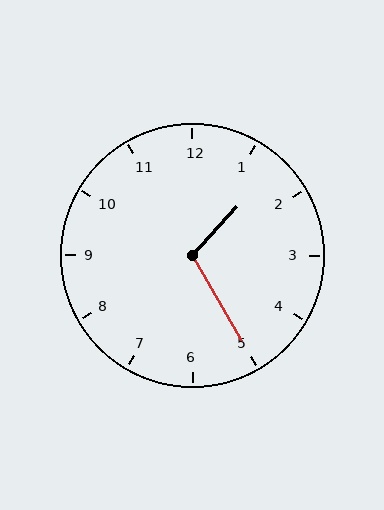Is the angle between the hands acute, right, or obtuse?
It is obtuse.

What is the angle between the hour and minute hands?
Approximately 108 degrees.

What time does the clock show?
1:25.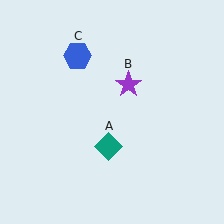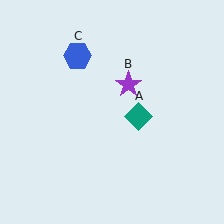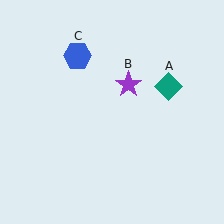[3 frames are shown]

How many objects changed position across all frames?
1 object changed position: teal diamond (object A).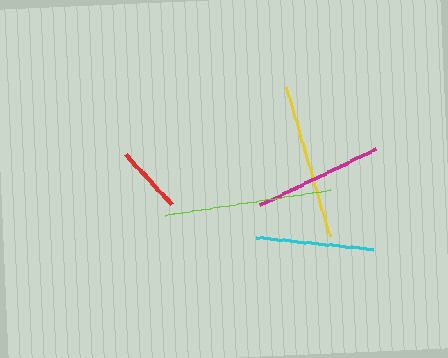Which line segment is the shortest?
The red line is the shortest at approximately 68 pixels.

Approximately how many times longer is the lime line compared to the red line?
The lime line is approximately 2.4 times the length of the red line.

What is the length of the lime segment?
The lime segment is approximately 167 pixels long.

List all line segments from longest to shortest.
From longest to shortest: lime, yellow, magenta, cyan, red.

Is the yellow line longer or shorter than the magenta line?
The yellow line is longer than the magenta line.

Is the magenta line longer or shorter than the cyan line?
The magenta line is longer than the cyan line.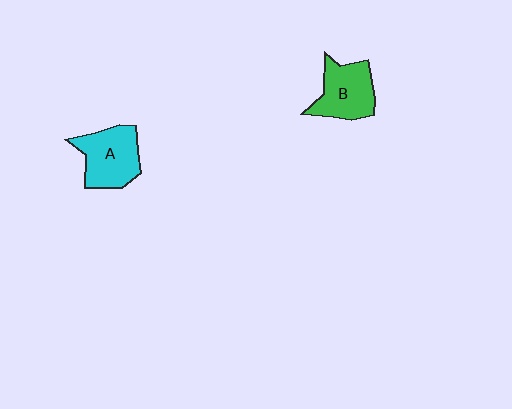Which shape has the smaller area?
Shape B (green).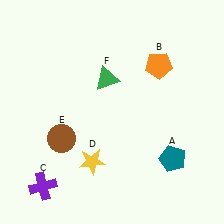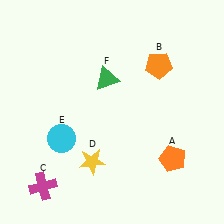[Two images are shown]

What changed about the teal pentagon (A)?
In Image 1, A is teal. In Image 2, it changed to orange.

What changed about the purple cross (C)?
In Image 1, C is purple. In Image 2, it changed to magenta.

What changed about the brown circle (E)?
In Image 1, E is brown. In Image 2, it changed to cyan.